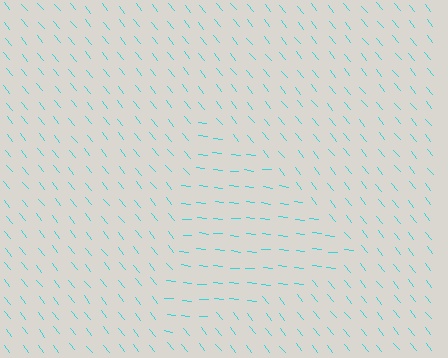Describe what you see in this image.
The image is filled with small cyan line segments. A triangle region in the image has lines oriented differently from the surrounding lines, creating a visible texture boundary.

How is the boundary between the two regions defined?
The boundary is defined purely by a change in line orientation (approximately 45 degrees difference). All lines are the same color and thickness.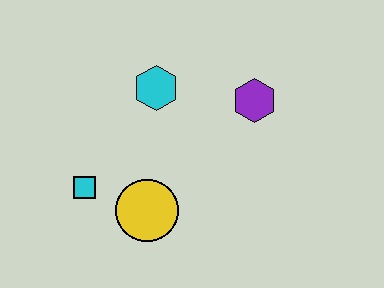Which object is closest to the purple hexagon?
The cyan hexagon is closest to the purple hexagon.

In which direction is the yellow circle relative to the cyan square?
The yellow circle is to the right of the cyan square.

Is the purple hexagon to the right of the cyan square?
Yes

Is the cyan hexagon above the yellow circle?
Yes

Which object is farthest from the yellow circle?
The purple hexagon is farthest from the yellow circle.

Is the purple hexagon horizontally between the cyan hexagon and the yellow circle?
No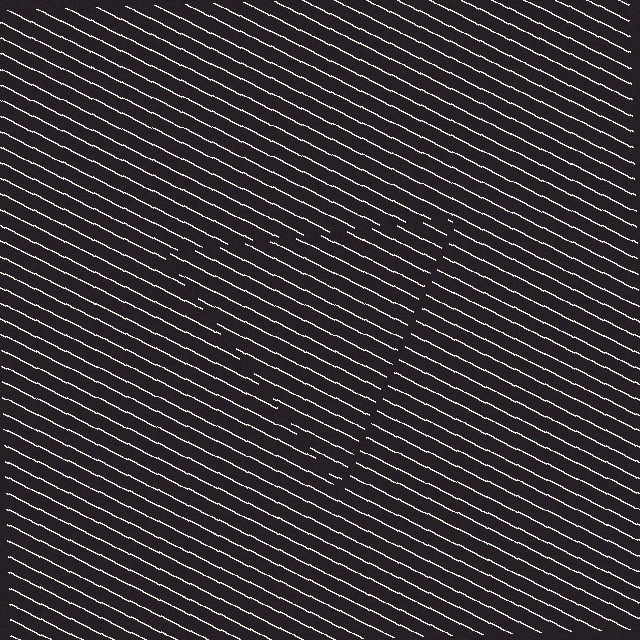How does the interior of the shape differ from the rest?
The interior of the shape contains the same grating, shifted by half a period — the contour is defined by the phase discontinuity where line-ends from the inner and outer gratings abut.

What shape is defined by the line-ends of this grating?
An illusory triangle. The interior of the shape contains the same grating, shifted by half a period — the contour is defined by the phase discontinuity where line-ends from the inner and outer gratings abut.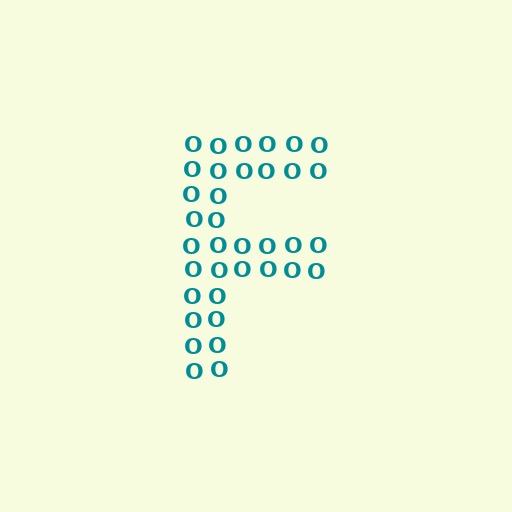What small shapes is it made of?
It is made of small letter O's.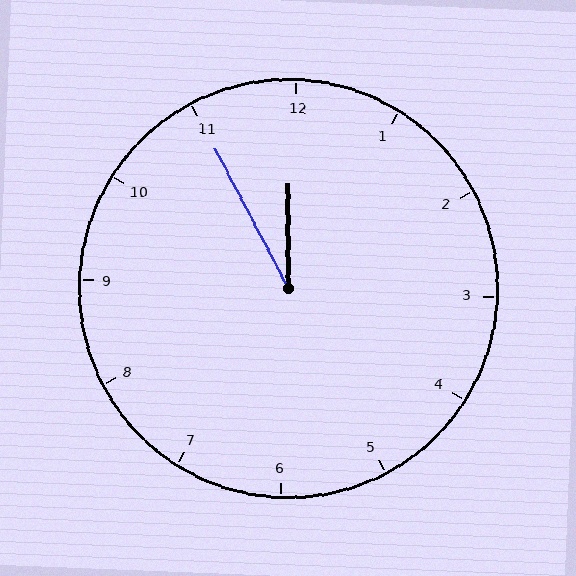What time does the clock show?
11:55.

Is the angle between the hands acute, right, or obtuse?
It is acute.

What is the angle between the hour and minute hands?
Approximately 28 degrees.